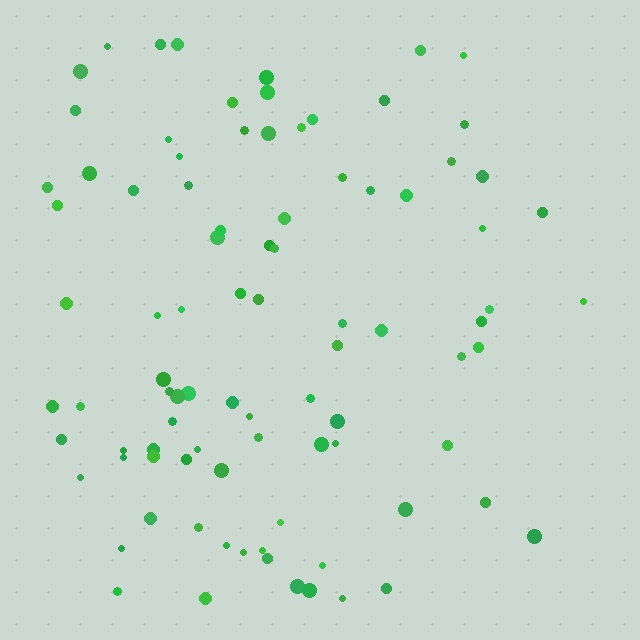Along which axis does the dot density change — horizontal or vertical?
Horizontal.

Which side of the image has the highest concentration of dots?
The left.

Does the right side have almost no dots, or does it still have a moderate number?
Still a moderate number, just noticeably fewer than the left.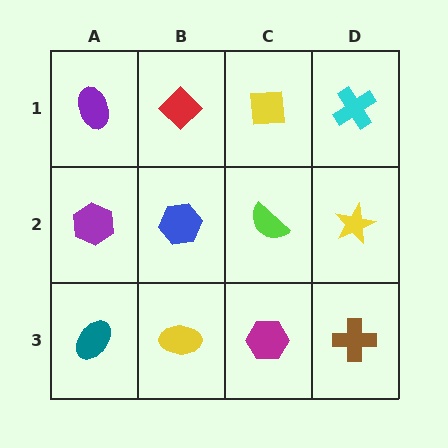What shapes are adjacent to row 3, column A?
A purple hexagon (row 2, column A), a yellow ellipse (row 3, column B).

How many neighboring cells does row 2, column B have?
4.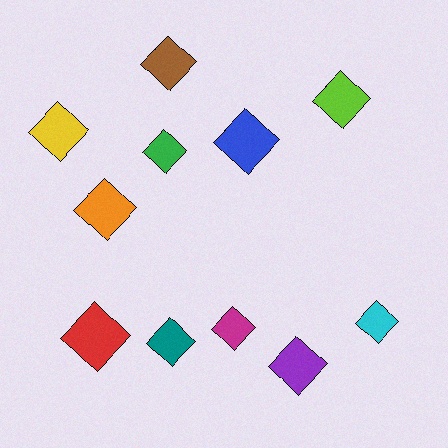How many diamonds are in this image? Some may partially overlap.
There are 11 diamonds.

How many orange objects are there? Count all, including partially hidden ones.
There is 1 orange object.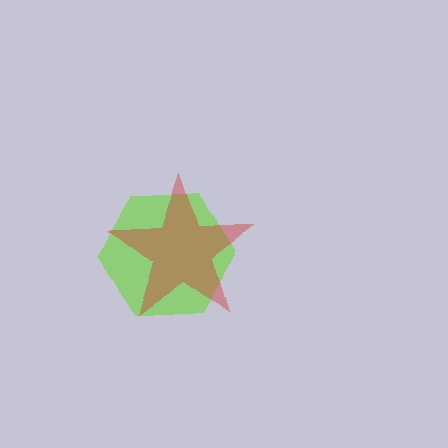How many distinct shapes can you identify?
There are 2 distinct shapes: a lime hexagon, a red star.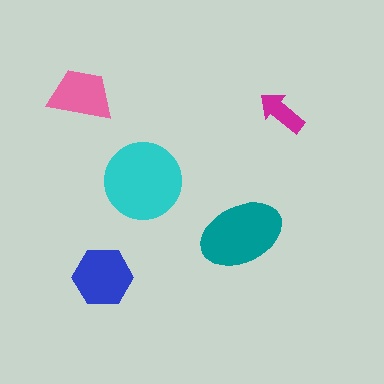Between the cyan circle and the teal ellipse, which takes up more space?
The cyan circle.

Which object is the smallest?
The magenta arrow.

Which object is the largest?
The cyan circle.